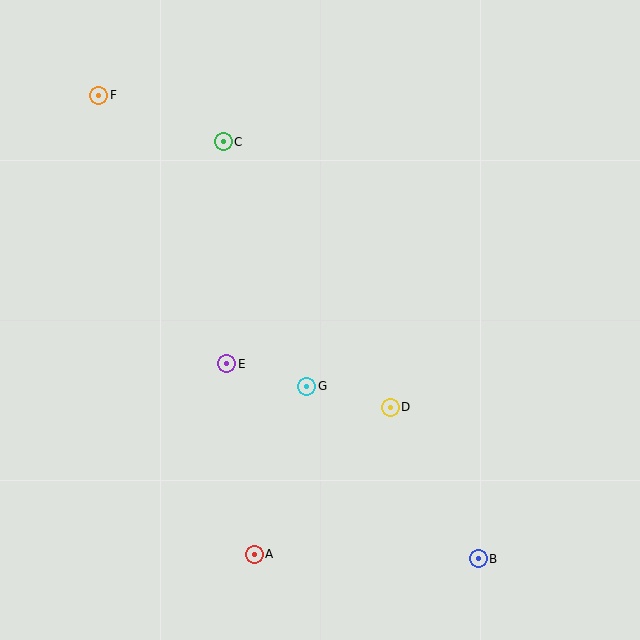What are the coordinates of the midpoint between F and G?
The midpoint between F and G is at (203, 241).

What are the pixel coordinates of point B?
Point B is at (478, 559).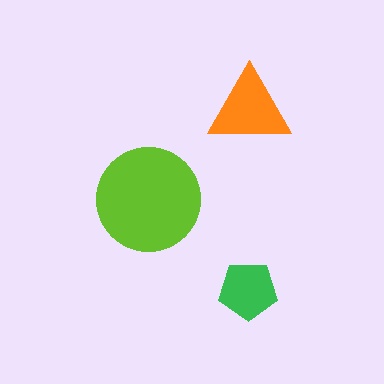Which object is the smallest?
The green pentagon.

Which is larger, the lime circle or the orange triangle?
The lime circle.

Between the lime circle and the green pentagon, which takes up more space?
The lime circle.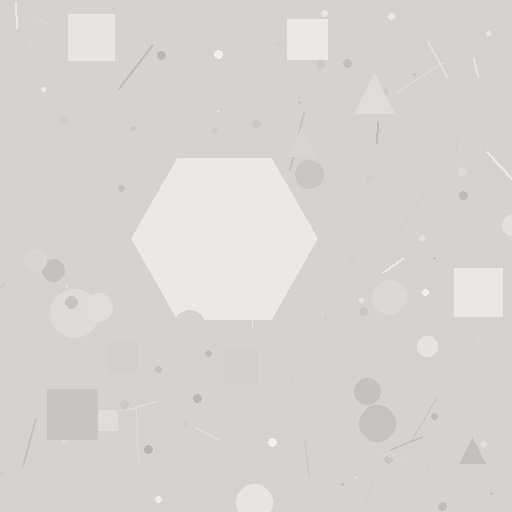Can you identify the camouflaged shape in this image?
The camouflaged shape is a hexagon.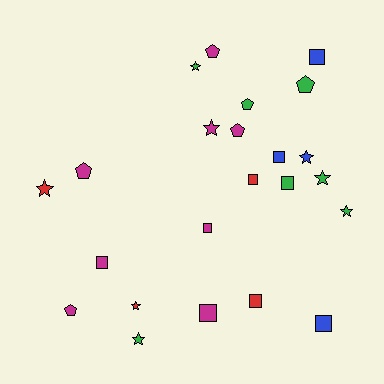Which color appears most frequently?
Magenta, with 8 objects.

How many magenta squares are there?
There are 3 magenta squares.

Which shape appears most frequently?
Square, with 9 objects.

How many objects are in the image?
There are 23 objects.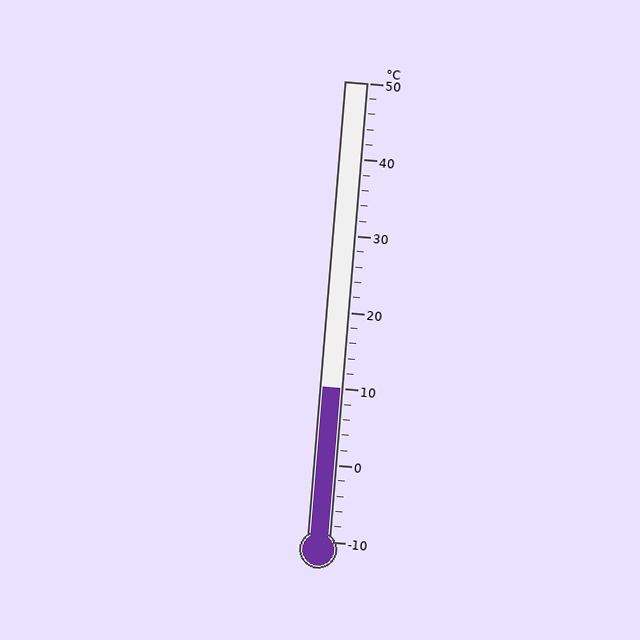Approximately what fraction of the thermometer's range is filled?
The thermometer is filled to approximately 35% of its range.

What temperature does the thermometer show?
The thermometer shows approximately 10°C.